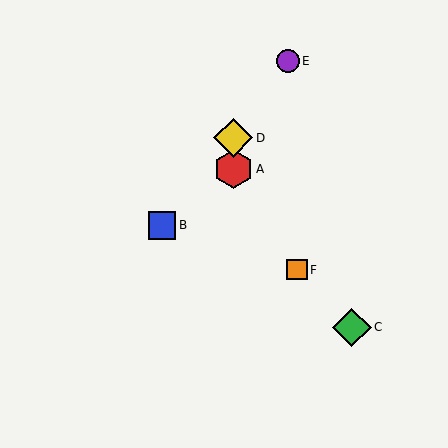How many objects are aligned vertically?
2 objects (A, D) are aligned vertically.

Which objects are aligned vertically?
Objects A, D are aligned vertically.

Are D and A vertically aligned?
Yes, both are at x≈233.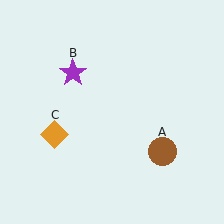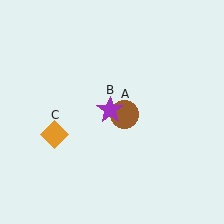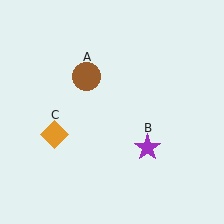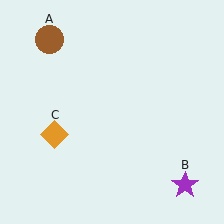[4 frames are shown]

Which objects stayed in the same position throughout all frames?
Orange diamond (object C) remained stationary.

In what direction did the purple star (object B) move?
The purple star (object B) moved down and to the right.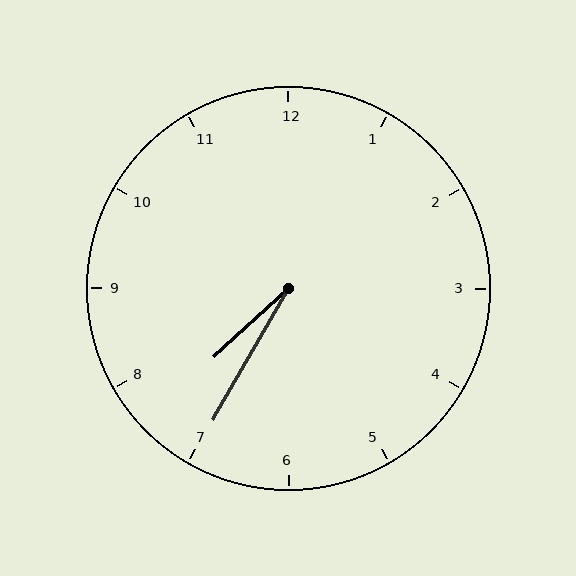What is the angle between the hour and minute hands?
Approximately 18 degrees.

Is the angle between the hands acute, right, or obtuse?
It is acute.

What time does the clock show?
7:35.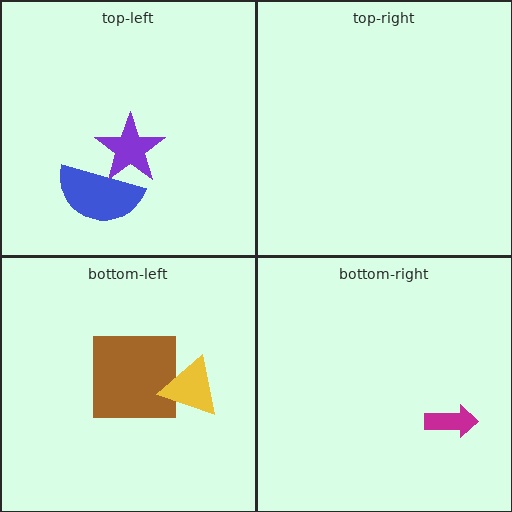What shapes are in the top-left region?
The blue semicircle, the purple star.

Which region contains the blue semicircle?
The top-left region.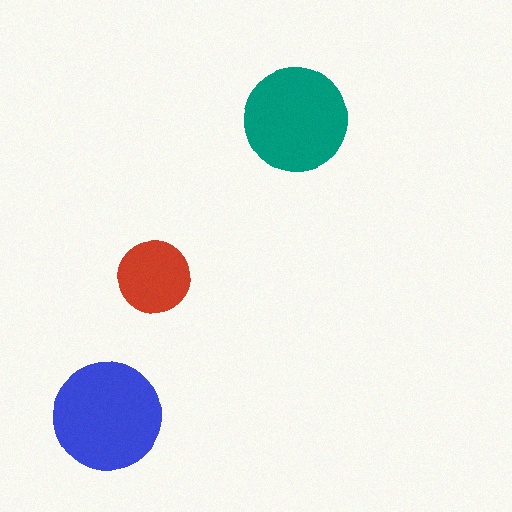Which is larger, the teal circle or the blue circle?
The blue one.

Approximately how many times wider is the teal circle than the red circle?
About 1.5 times wider.